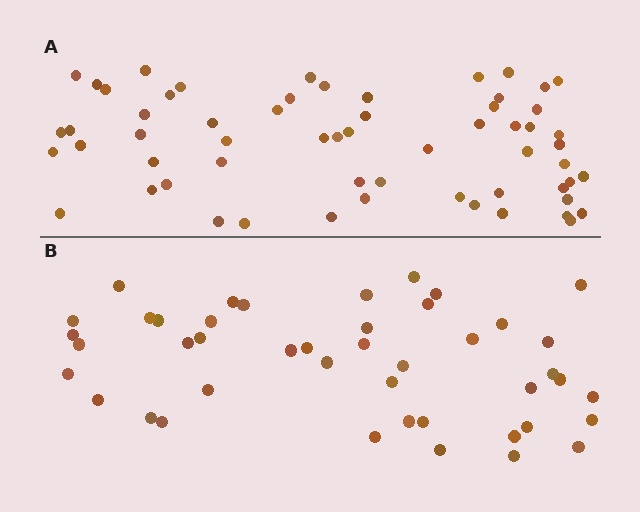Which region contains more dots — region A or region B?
Region A (the top region) has more dots.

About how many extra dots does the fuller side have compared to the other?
Region A has approximately 15 more dots than region B.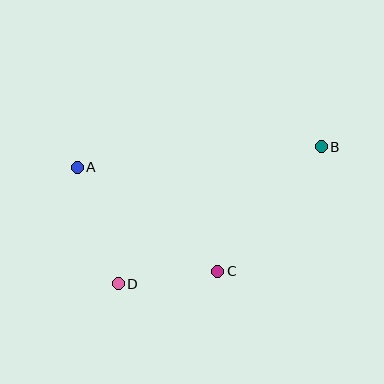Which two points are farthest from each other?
Points B and D are farthest from each other.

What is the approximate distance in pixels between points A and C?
The distance between A and C is approximately 175 pixels.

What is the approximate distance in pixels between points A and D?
The distance between A and D is approximately 123 pixels.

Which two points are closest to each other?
Points C and D are closest to each other.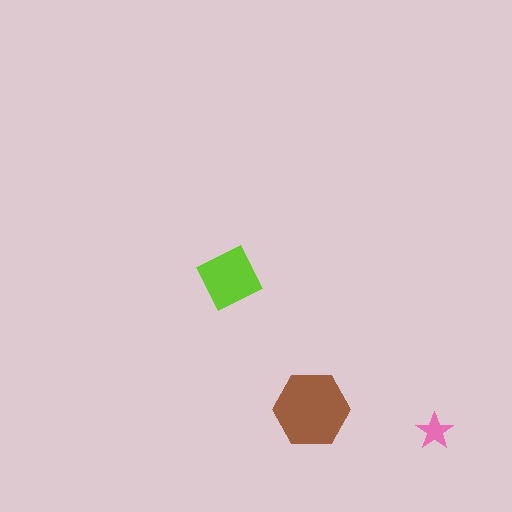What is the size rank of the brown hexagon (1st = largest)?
1st.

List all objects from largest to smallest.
The brown hexagon, the lime diamond, the pink star.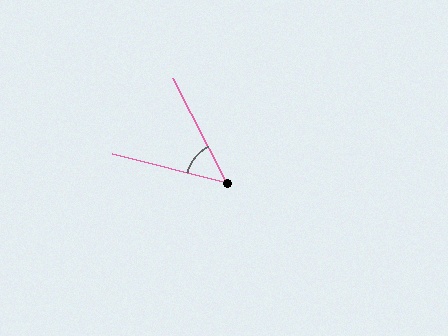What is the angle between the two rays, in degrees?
Approximately 48 degrees.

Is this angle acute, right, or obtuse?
It is acute.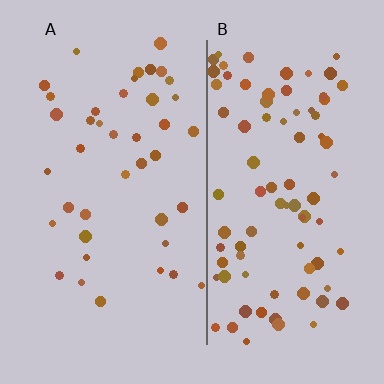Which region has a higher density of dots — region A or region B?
B (the right).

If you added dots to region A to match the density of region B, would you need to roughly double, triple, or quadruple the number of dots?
Approximately double.